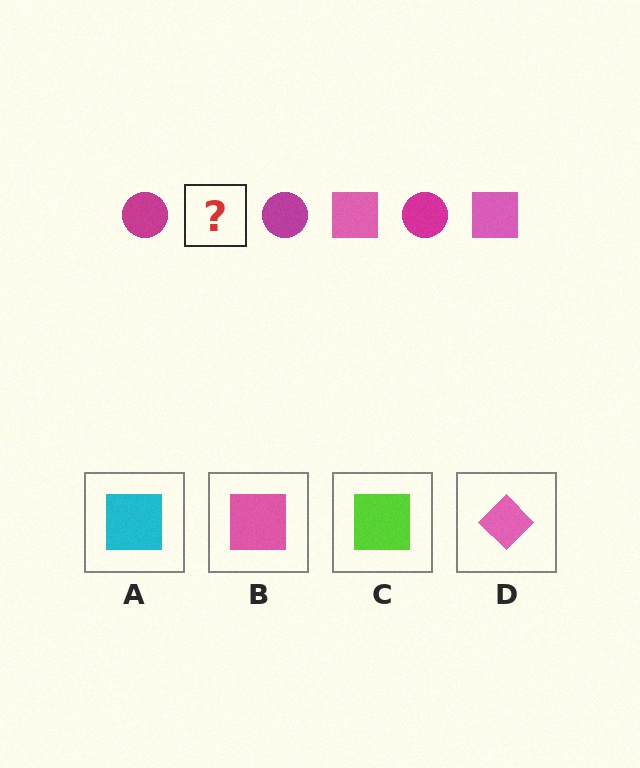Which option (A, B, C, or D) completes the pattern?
B.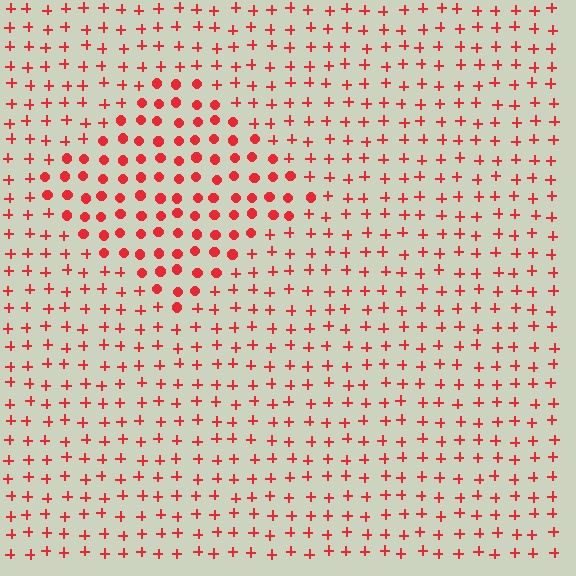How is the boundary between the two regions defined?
The boundary is defined by a change in element shape: circles inside vs. plus signs outside. All elements share the same color and spacing.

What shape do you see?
I see a diamond.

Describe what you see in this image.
The image is filled with small red elements arranged in a uniform grid. A diamond-shaped region contains circles, while the surrounding area contains plus signs. The boundary is defined purely by the change in element shape.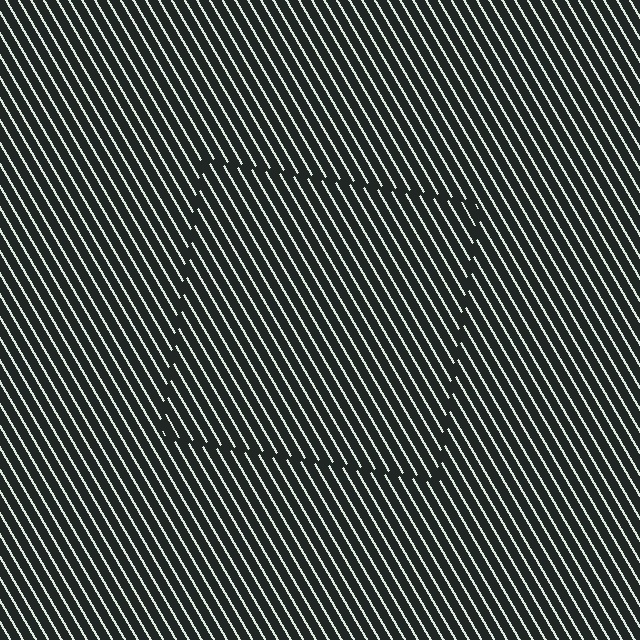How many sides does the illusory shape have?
4 sides — the line-ends trace a square.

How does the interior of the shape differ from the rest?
The interior of the shape contains the same grating, shifted by half a period — the contour is defined by the phase discontinuity where line-ends from the inner and outer gratings abut.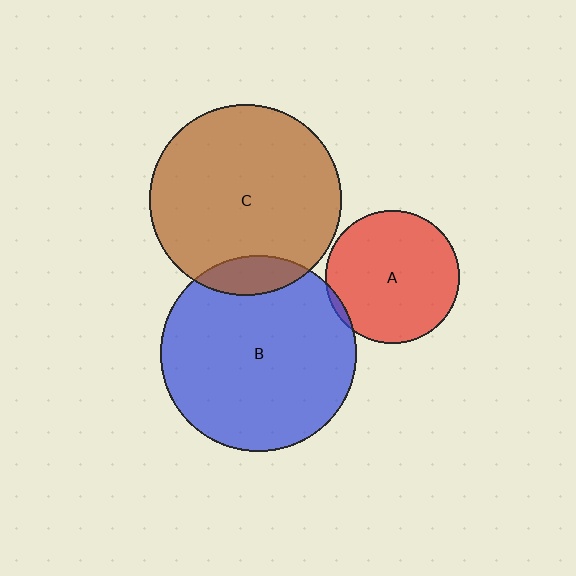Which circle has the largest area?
Circle B (blue).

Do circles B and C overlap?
Yes.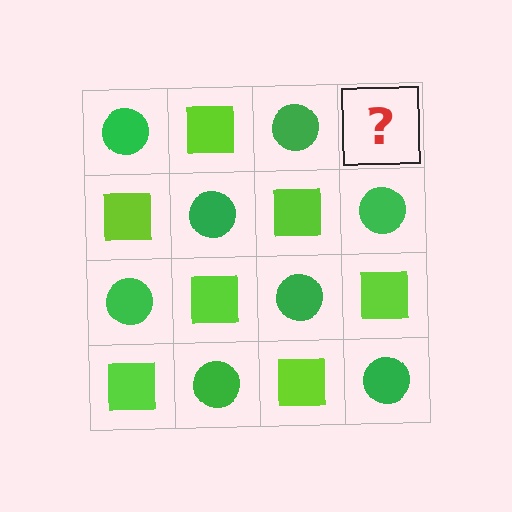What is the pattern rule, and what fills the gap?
The rule is that it alternates green circle and lime square in a checkerboard pattern. The gap should be filled with a lime square.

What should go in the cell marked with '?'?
The missing cell should contain a lime square.